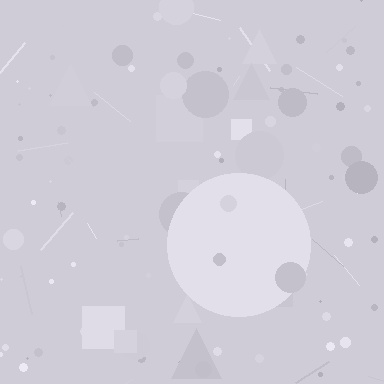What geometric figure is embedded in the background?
A circle is embedded in the background.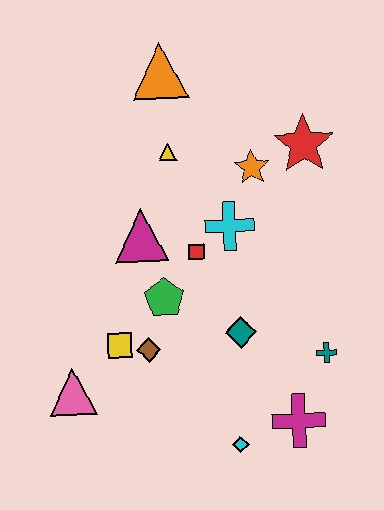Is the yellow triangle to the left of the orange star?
Yes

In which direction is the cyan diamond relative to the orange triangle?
The cyan diamond is below the orange triangle.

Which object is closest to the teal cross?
The magenta cross is closest to the teal cross.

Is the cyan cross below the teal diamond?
No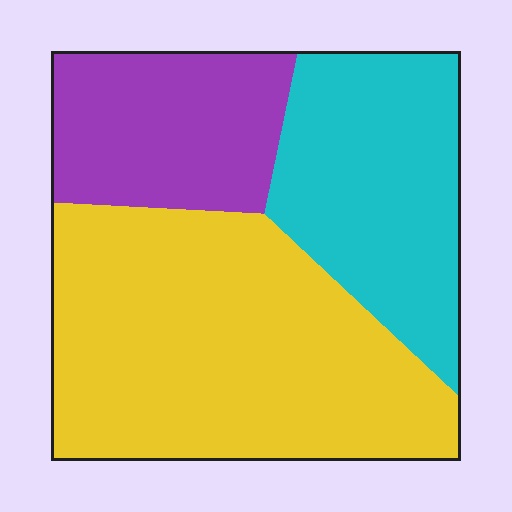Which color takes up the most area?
Yellow, at roughly 50%.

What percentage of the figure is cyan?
Cyan covers 28% of the figure.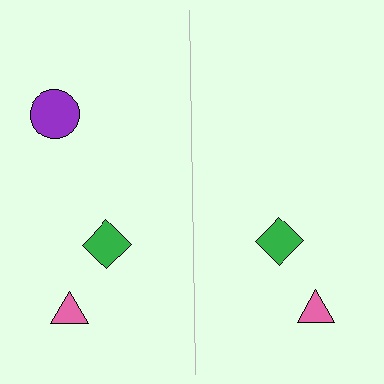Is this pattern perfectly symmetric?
No, the pattern is not perfectly symmetric. A purple circle is missing from the right side.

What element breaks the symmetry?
A purple circle is missing from the right side.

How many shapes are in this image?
There are 5 shapes in this image.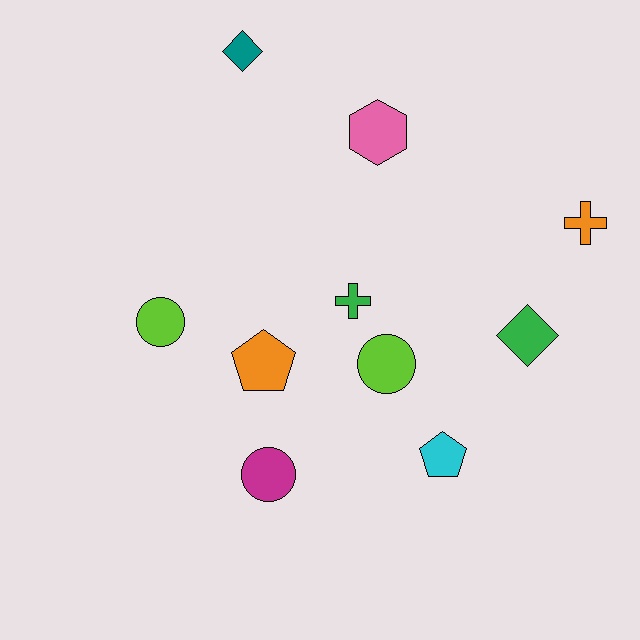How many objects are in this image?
There are 10 objects.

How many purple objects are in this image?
There are no purple objects.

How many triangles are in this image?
There are no triangles.